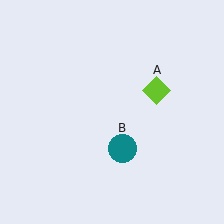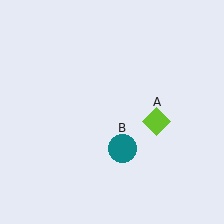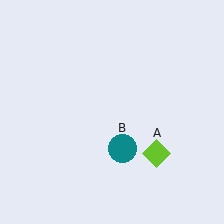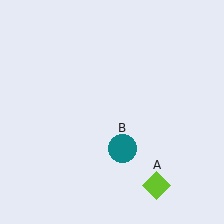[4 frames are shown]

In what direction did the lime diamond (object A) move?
The lime diamond (object A) moved down.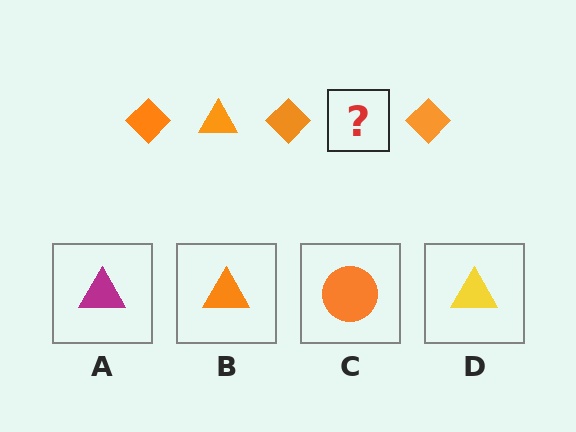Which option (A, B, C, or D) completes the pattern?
B.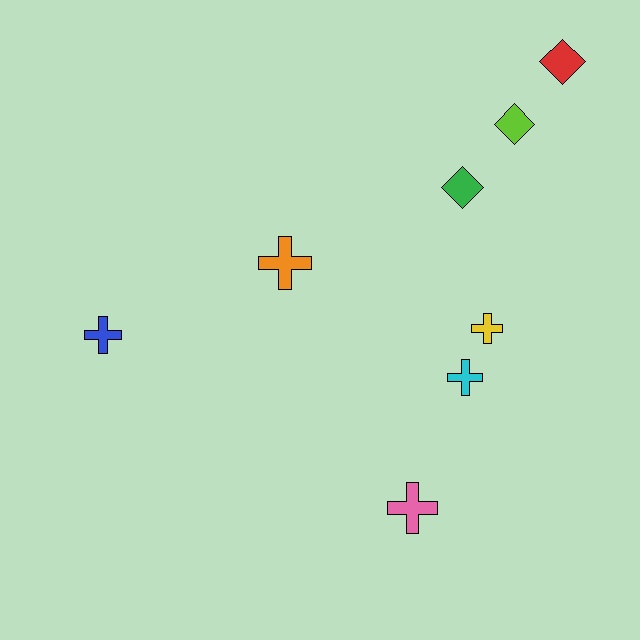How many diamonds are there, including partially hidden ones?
There are 3 diamonds.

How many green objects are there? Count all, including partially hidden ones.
There is 1 green object.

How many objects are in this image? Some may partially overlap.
There are 8 objects.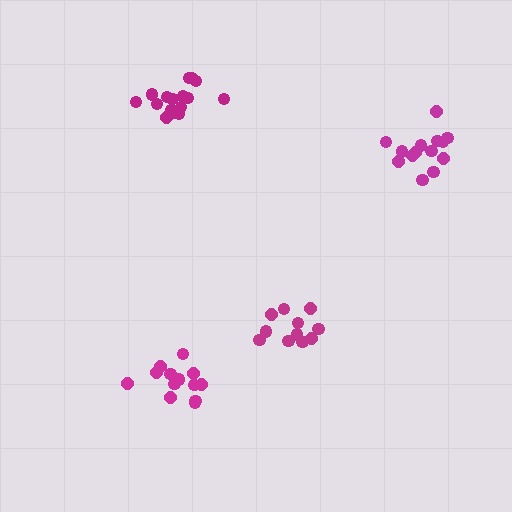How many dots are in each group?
Group 1: 14 dots, Group 2: 11 dots, Group 3: 13 dots, Group 4: 16 dots (54 total).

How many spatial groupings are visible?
There are 4 spatial groupings.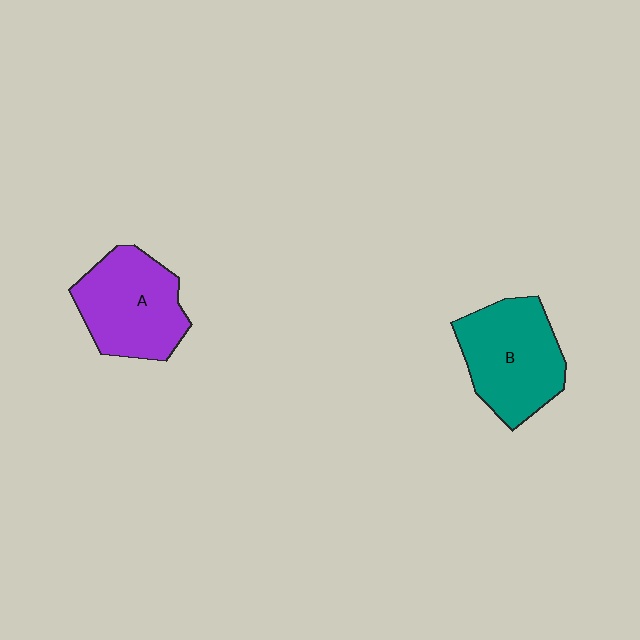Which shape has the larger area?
Shape B (teal).